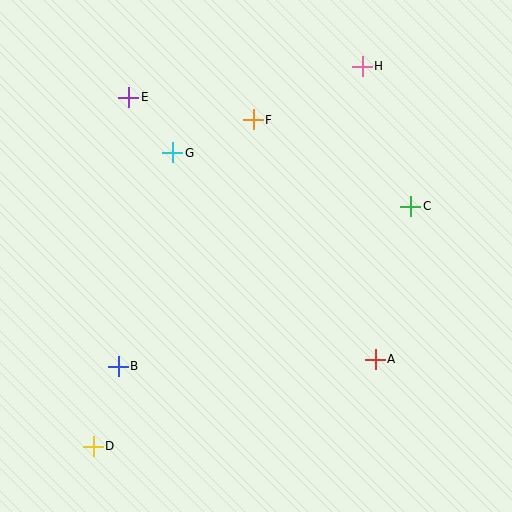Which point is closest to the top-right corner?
Point H is closest to the top-right corner.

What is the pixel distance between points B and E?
The distance between B and E is 269 pixels.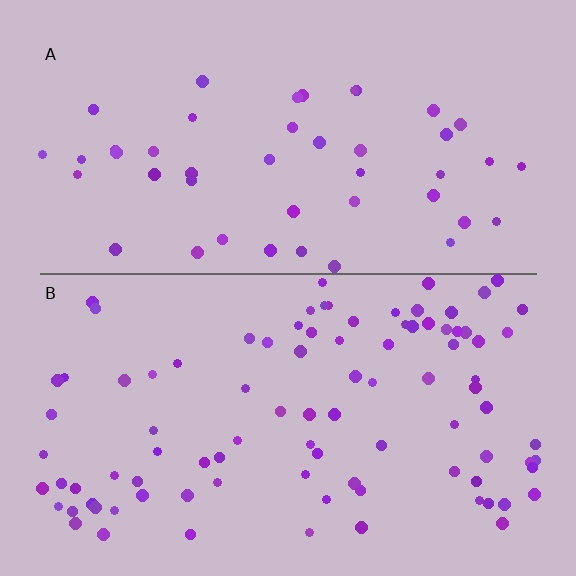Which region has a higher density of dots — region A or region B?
B (the bottom).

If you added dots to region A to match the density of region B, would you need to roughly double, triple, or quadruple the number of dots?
Approximately double.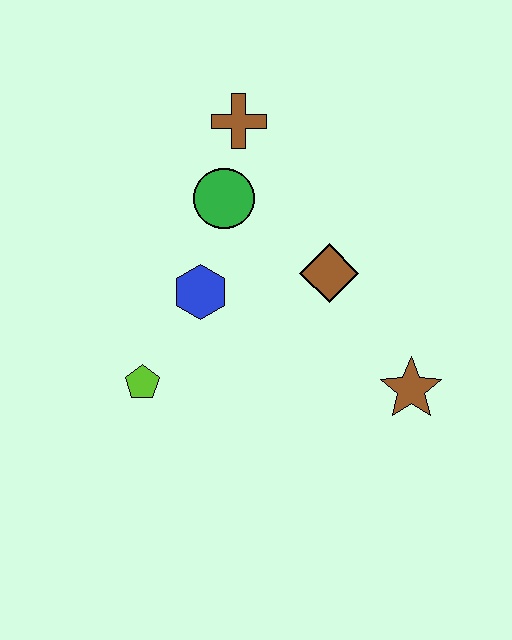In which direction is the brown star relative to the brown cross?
The brown star is below the brown cross.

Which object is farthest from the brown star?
The brown cross is farthest from the brown star.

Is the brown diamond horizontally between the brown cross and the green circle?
No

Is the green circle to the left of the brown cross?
Yes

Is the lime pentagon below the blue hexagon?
Yes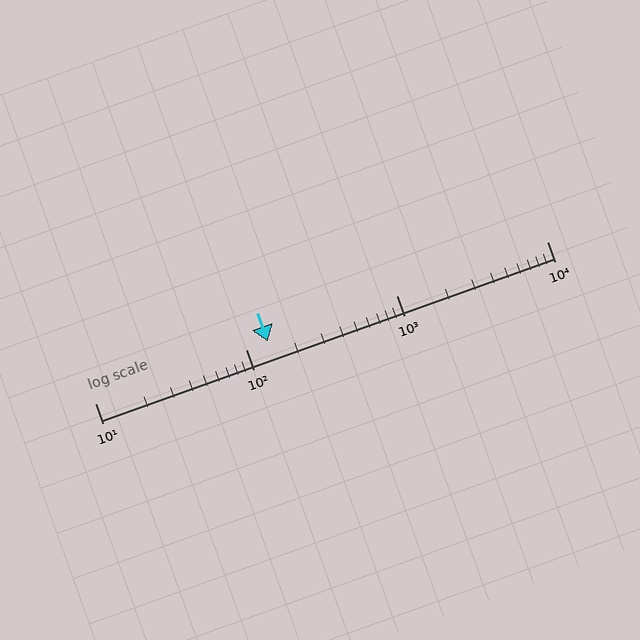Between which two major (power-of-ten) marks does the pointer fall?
The pointer is between 100 and 1000.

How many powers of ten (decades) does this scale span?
The scale spans 3 decades, from 10 to 10000.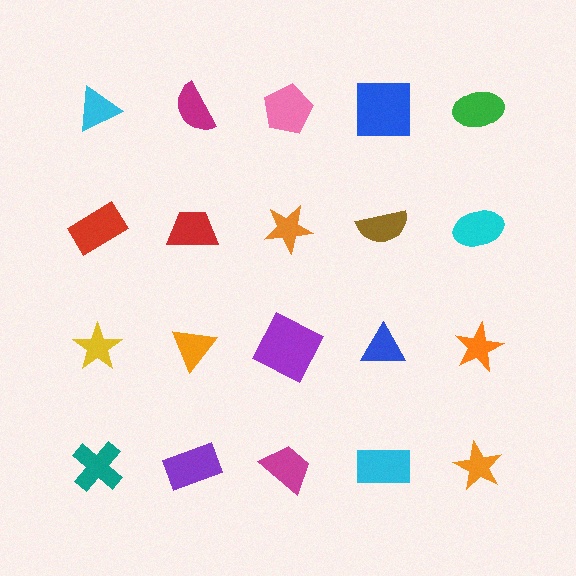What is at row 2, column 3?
An orange star.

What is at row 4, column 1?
A teal cross.